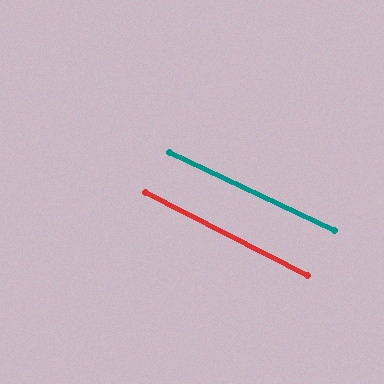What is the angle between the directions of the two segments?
Approximately 2 degrees.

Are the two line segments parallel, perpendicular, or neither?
Parallel — their directions differ by only 1.7°.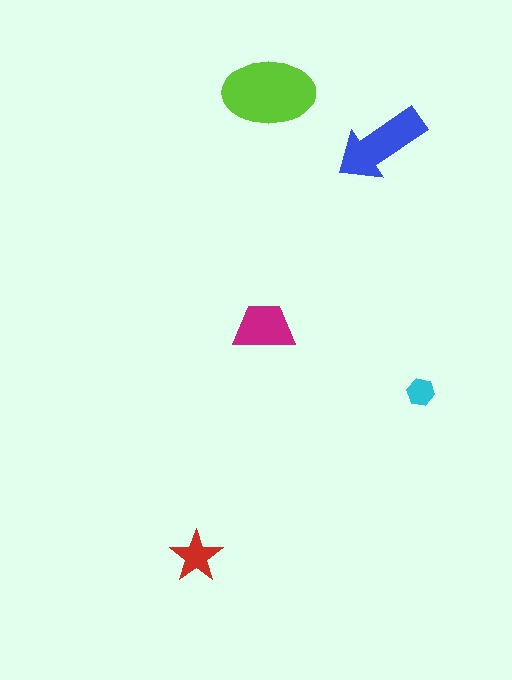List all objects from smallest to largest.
The cyan hexagon, the red star, the magenta trapezoid, the blue arrow, the lime ellipse.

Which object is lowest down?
The red star is bottommost.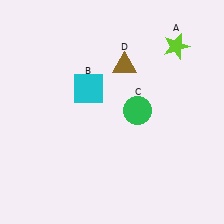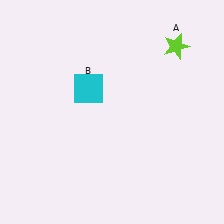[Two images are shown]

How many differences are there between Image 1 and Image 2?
There are 2 differences between the two images.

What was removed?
The brown triangle (D), the green circle (C) were removed in Image 2.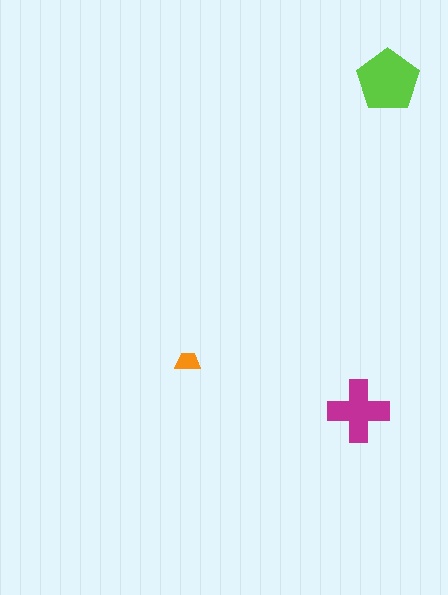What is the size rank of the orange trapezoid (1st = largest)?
3rd.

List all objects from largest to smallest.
The lime pentagon, the magenta cross, the orange trapezoid.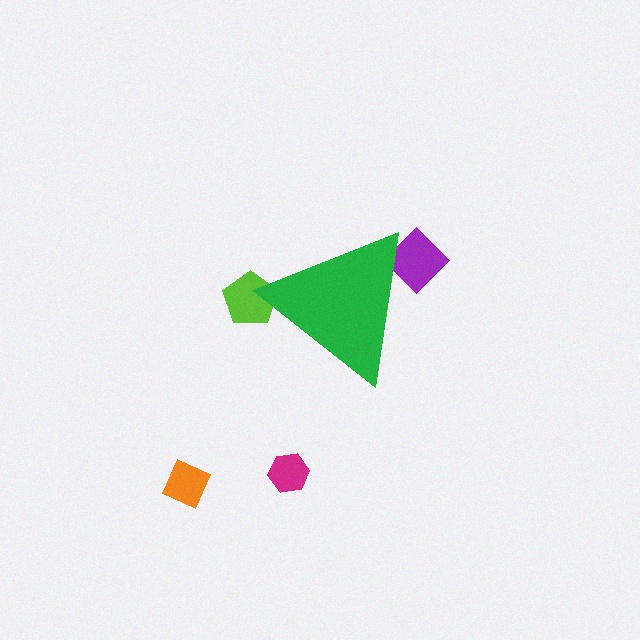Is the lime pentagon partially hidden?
Yes, the lime pentagon is partially hidden behind the green triangle.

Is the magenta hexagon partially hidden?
No, the magenta hexagon is fully visible.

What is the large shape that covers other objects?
A green triangle.